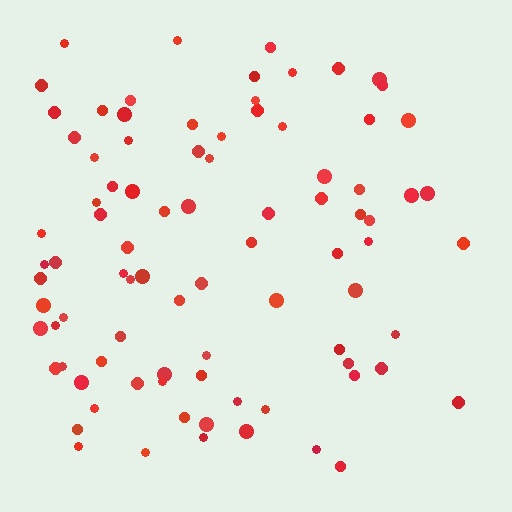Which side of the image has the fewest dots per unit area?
The right.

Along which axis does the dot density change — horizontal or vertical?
Horizontal.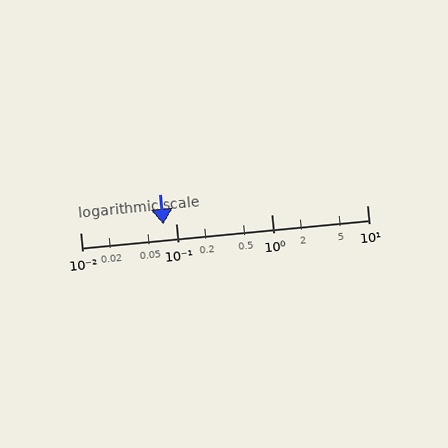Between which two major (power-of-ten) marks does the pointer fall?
The pointer is between 0.01 and 0.1.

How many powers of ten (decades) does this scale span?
The scale spans 3 decades, from 0.01 to 10.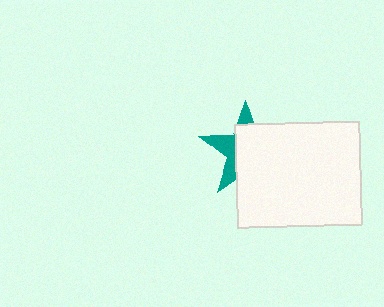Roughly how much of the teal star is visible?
A small part of it is visible (roughly 36%).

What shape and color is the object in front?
The object in front is a white rectangle.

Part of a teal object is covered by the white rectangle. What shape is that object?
It is a star.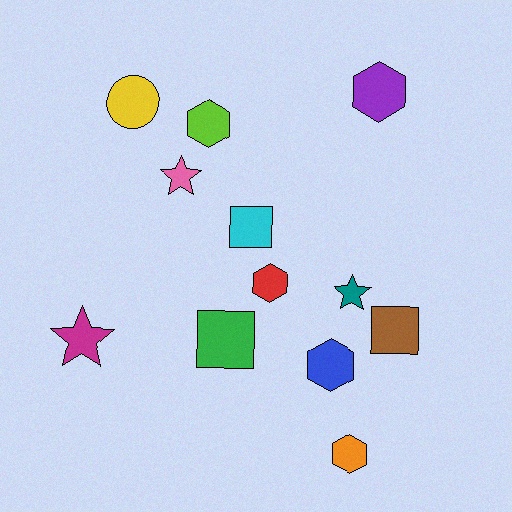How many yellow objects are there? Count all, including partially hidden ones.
There is 1 yellow object.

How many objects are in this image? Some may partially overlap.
There are 12 objects.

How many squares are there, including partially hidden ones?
There are 3 squares.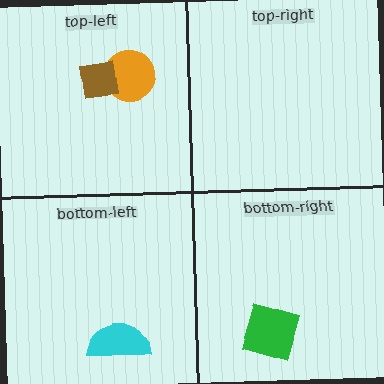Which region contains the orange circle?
The top-left region.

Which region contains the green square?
The bottom-right region.